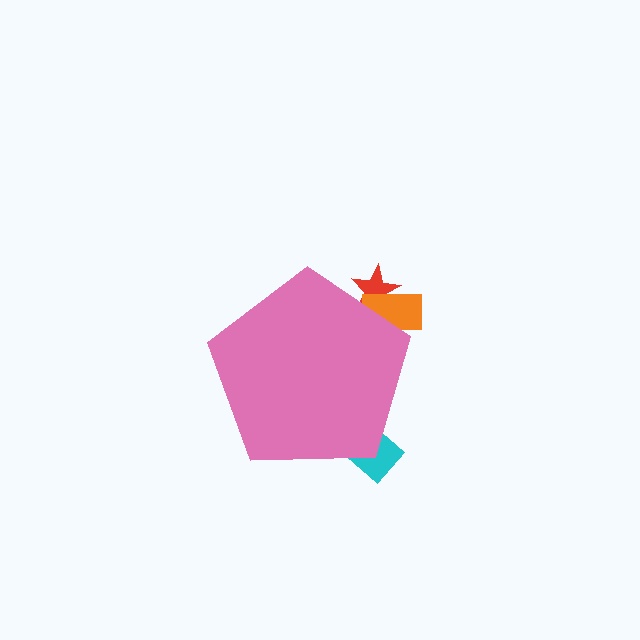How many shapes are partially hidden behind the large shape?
3 shapes are partially hidden.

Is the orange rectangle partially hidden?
Yes, the orange rectangle is partially hidden behind the pink pentagon.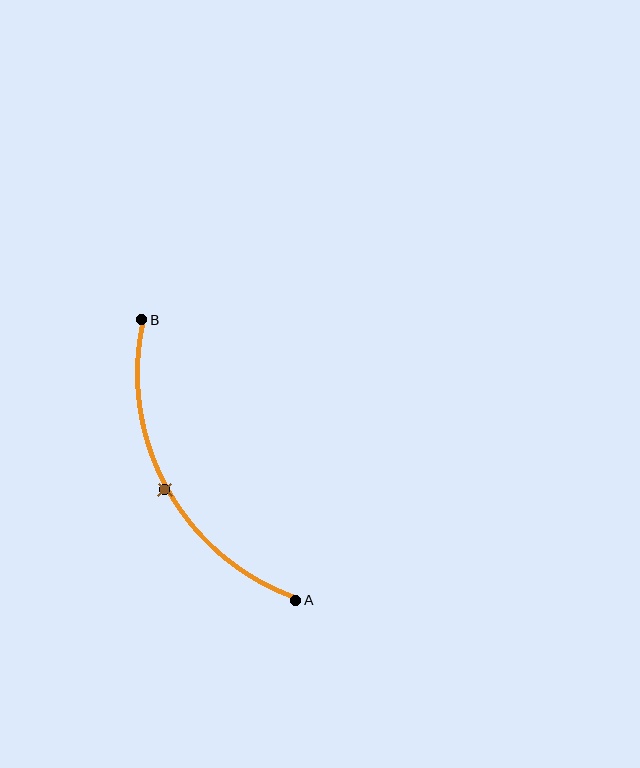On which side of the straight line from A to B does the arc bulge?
The arc bulges to the left of the straight line connecting A and B.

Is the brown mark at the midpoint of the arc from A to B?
Yes. The brown mark lies on the arc at equal arc-length from both A and B — it is the arc midpoint.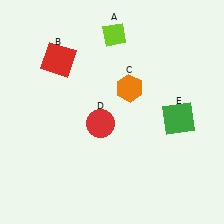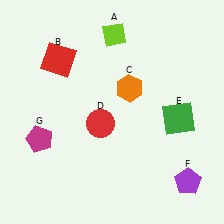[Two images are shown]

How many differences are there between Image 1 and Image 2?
There are 2 differences between the two images.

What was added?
A purple pentagon (F), a magenta pentagon (G) were added in Image 2.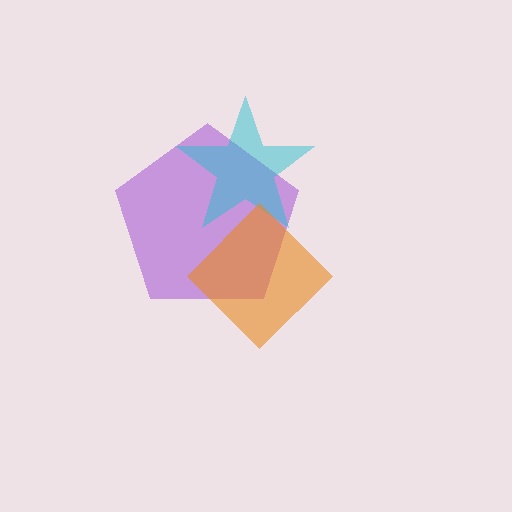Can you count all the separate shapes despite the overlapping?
Yes, there are 3 separate shapes.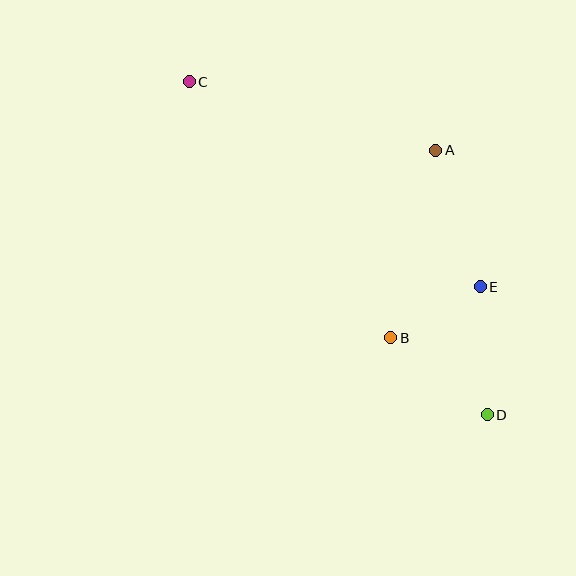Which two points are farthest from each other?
Points C and D are farthest from each other.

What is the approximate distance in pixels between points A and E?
The distance between A and E is approximately 144 pixels.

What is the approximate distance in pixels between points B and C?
The distance between B and C is approximately 326 pixels.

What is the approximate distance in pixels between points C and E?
The distance between C and E is approximately 356 pixels.